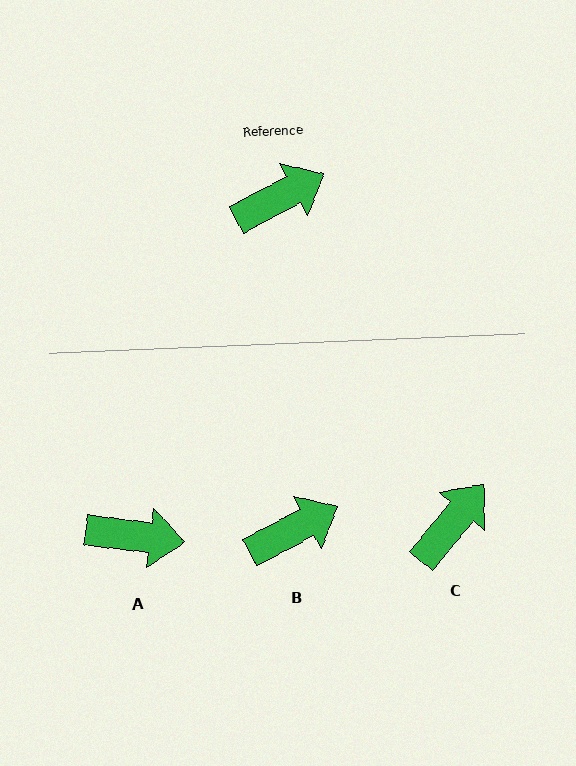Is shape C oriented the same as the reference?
No, it is off by about 23 degrees.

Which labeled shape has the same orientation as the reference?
B.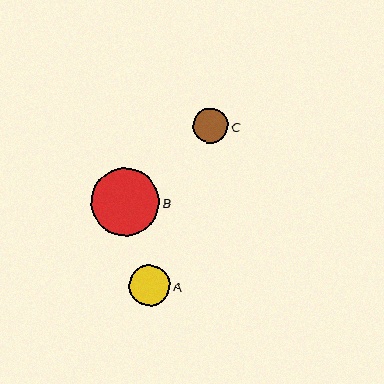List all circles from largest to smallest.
From largest to smallest: B, A, C.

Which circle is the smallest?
Circle C is the smallest with a size of approximately 35 pixels.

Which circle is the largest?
Circle B is the largest with a size of approximately 68 pixels.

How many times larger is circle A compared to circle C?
Circle A is approximately 1.2 times the size of circle C.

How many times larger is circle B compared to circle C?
Circle B is approximately 1.9 times the size of circle C.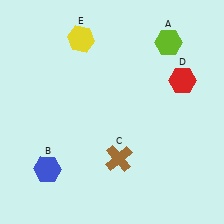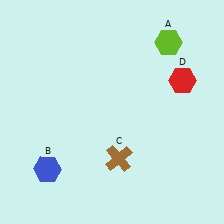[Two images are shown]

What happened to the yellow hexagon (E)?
The yellow hexagon (E) was removed in Image 2. It was in the top-left area of Image 1.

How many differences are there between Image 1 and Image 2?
There is 1 difference between the two images.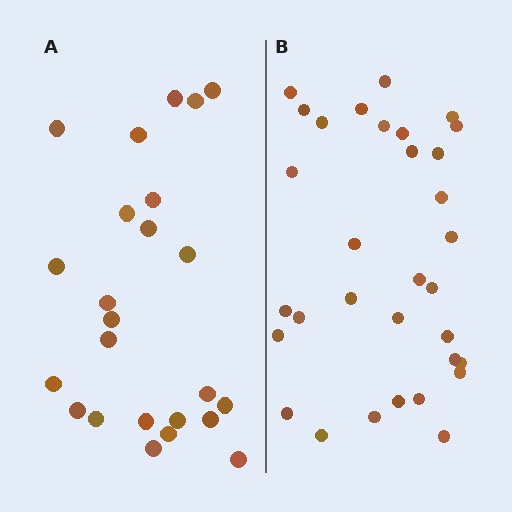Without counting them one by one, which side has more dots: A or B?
Region B (the right region) has more dots.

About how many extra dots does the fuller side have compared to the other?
Region B has roughly 8 or so more dots than region A.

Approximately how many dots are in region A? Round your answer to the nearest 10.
About 20 dots. (The exact count is 24, which rounds to 20.)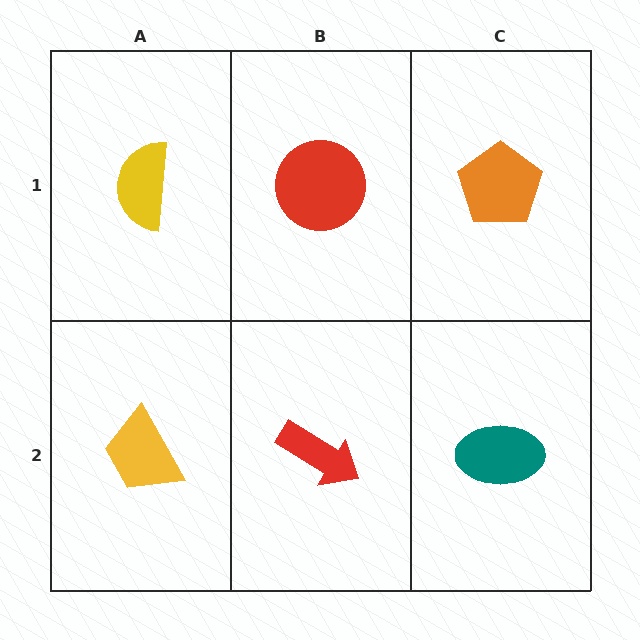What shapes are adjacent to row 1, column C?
A teal ellipse (row 2, column C), a red circle (row 1, column B).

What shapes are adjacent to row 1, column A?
A yellow trapezoid (row 2, column A), a red circle (row 1, column B).